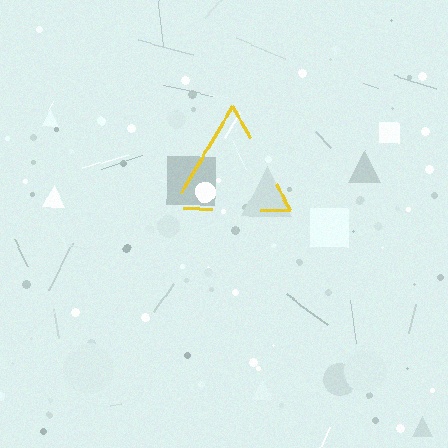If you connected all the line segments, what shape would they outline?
They would outline a triangle.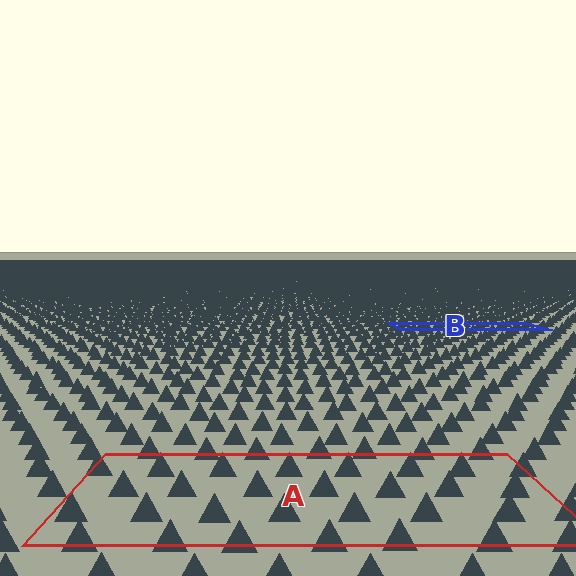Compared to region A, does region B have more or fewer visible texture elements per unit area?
Region B has more texture elements per unit area — they are packed more densely because it is farther away.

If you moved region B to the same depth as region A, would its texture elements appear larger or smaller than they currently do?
They would appear larger. At a closer depth, the same texture elements are projected at a bigger on-screen size.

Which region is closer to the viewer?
Region A is closer. The texture elements there are larger and more spread out.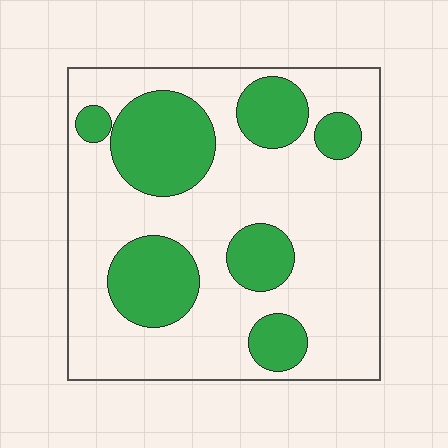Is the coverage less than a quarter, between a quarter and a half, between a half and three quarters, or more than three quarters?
Between a quarter and a half.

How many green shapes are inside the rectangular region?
7.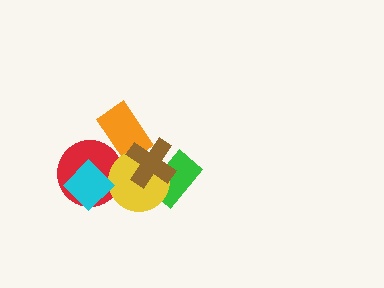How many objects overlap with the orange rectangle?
3 objects overlap with the orange rectangle.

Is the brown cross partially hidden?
No, no other shape covers it.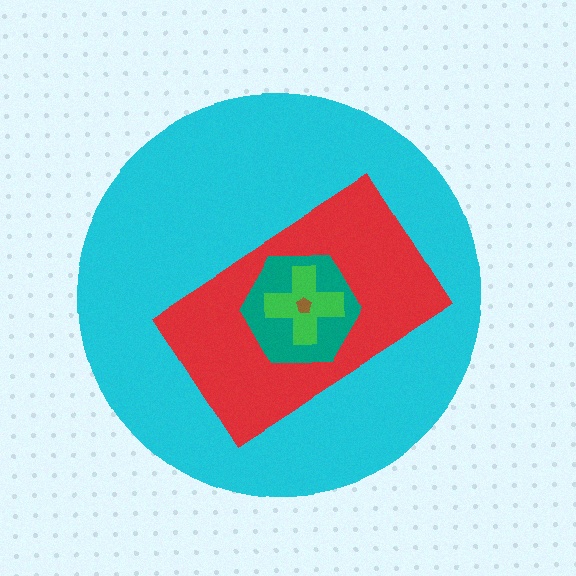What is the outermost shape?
The cyan circle.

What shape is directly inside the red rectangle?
The teal hexagon.